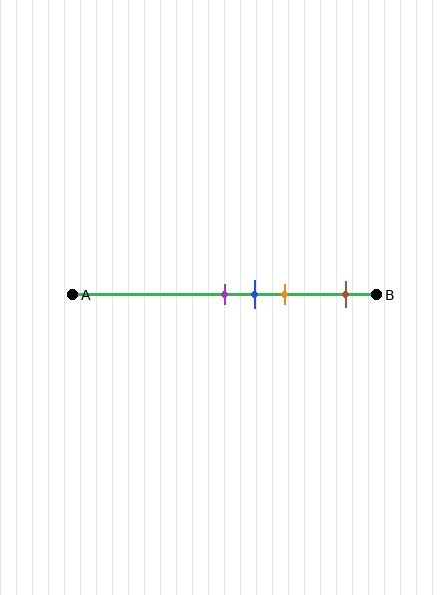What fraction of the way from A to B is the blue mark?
The blue mark is approximately 60% (0.6) of the way from A to B.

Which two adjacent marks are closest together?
The purple and blue marks are the closest adjacent pair.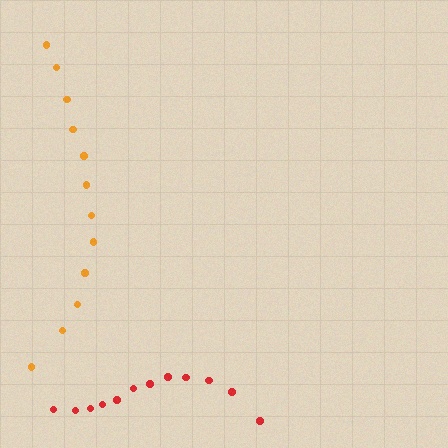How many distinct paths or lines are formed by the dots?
There are 2 distinct paths.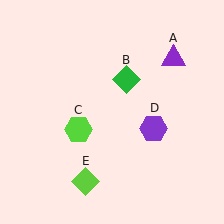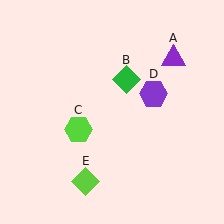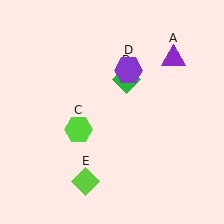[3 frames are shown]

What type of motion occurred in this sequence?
The purple hexagon (object D) rotated counterclockwise around the center of the scene.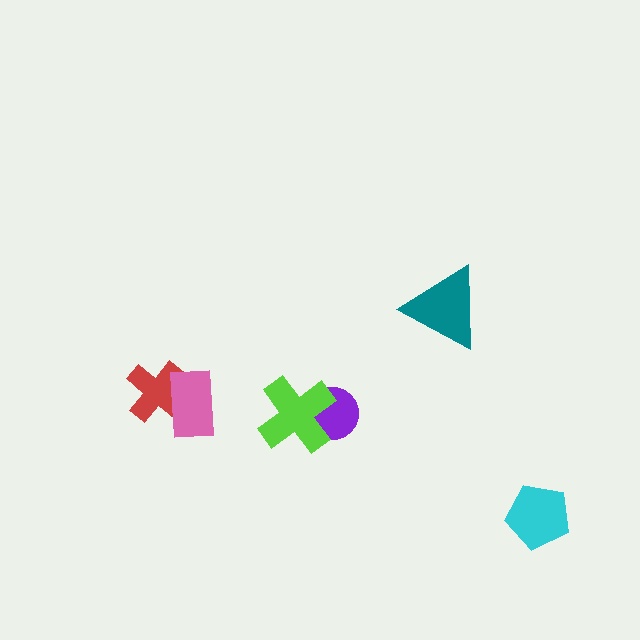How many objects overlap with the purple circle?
1 object overlaps with the purple circle.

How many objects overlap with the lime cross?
1 object overlaps with the lime cross.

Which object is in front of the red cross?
The pink rectangle is in front of the red cross.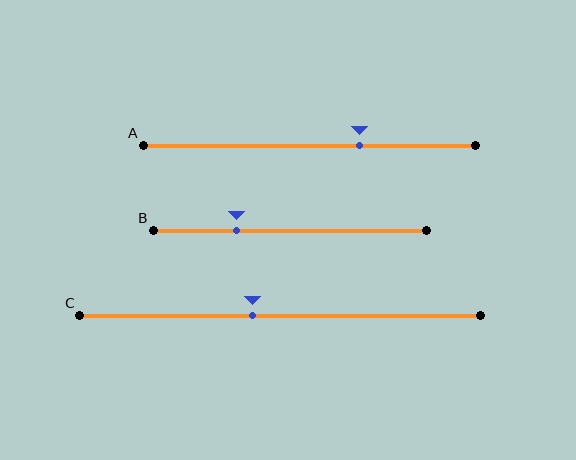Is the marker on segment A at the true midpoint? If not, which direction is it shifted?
No, the marker on segment A is shifted to the right by about 15% of the segment length.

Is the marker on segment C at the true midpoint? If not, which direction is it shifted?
No, the marker on segment C is shifted to the left by about 7% of the segment length.